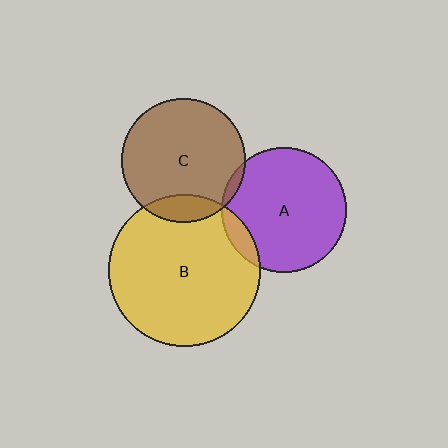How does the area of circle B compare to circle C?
Approximately 1.5 times.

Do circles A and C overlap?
Yes.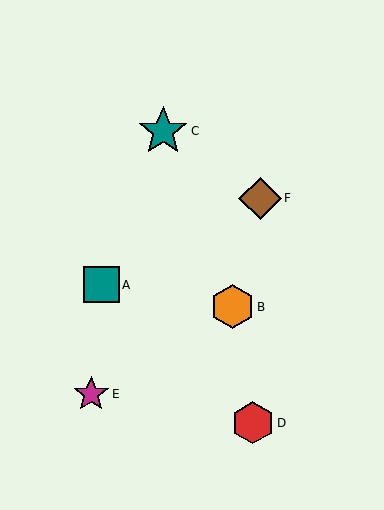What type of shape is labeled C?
Shape C is a teal star.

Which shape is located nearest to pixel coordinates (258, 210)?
The brown diamond (labeled F) at (260, 198) is nearest to that location.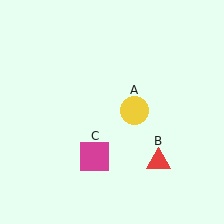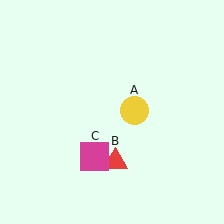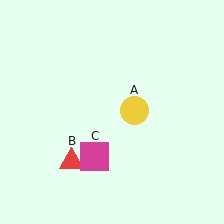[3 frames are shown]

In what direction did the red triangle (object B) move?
The red triangle (object B) moved left.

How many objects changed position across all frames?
1 object changed position: red triangle (object B).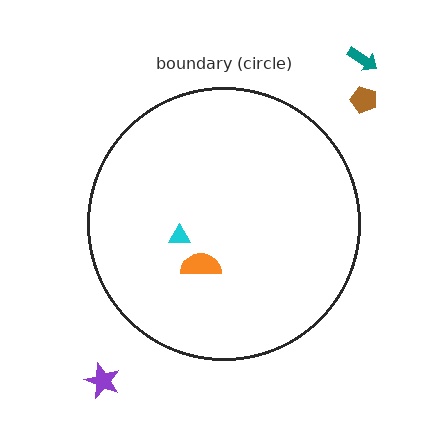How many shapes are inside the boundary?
2 inside, 3 outside.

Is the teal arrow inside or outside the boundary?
Outside.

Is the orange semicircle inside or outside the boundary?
Inside.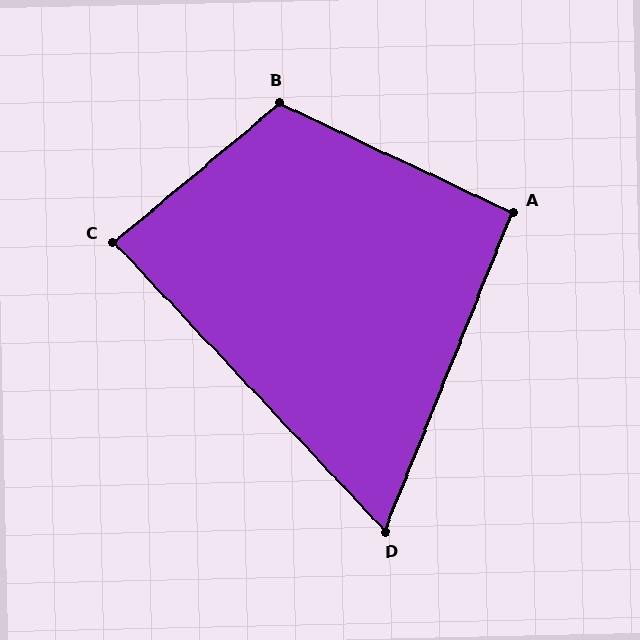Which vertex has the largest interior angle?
B, at approximately 115 degrees.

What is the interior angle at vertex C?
Approximately 87 degrees (approximately right).